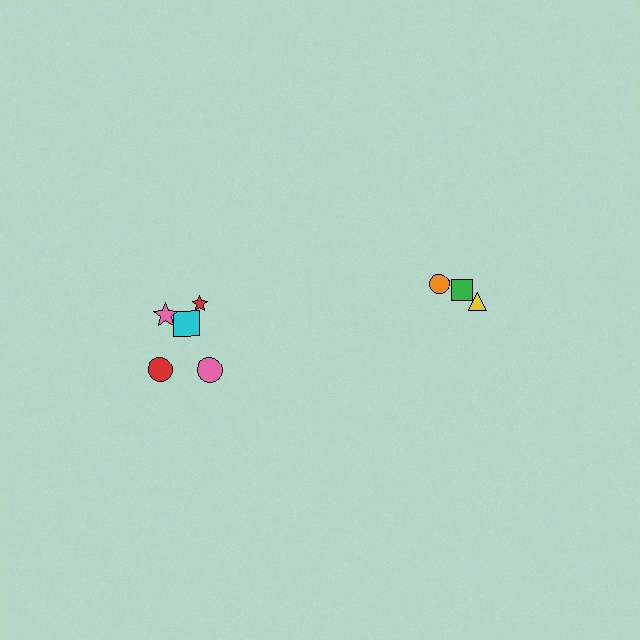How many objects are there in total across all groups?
There are 8 objects.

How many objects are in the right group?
There are 3 objects.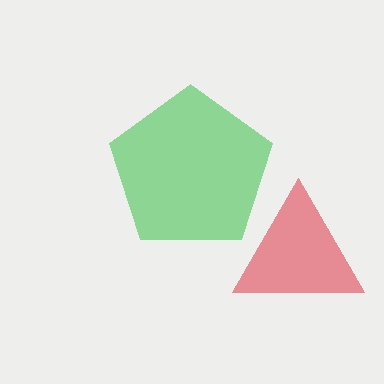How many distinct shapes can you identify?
There are 2 distinct shapes: a red triangle, a green pentagon.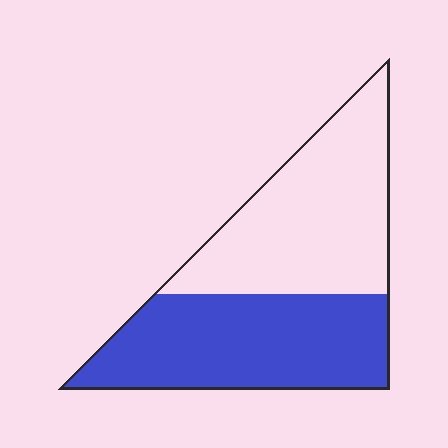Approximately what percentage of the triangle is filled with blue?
Approximately 50%.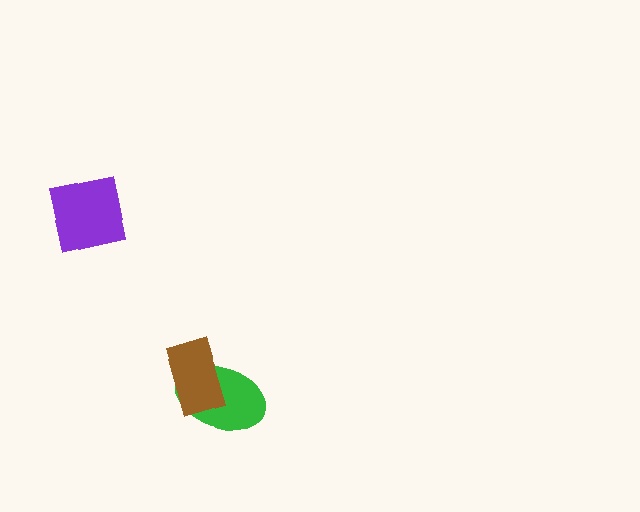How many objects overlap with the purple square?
0 objects overlap with the purple square.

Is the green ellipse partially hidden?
Yes, it is partially covered by another shape.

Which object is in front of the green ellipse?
The brown rectangle is in front of the green ellipse.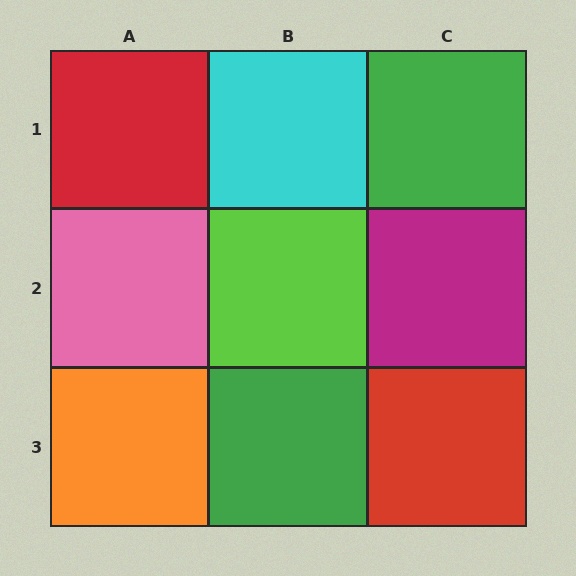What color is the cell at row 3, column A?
Orange.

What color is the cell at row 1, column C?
Green.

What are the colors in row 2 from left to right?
Pink, lime, magenta.